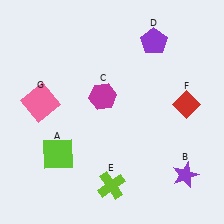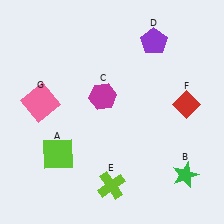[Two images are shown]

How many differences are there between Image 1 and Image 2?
There is 1 difference between the two images.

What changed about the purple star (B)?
In Image 1, B is purple. In Image 2, it changed to green.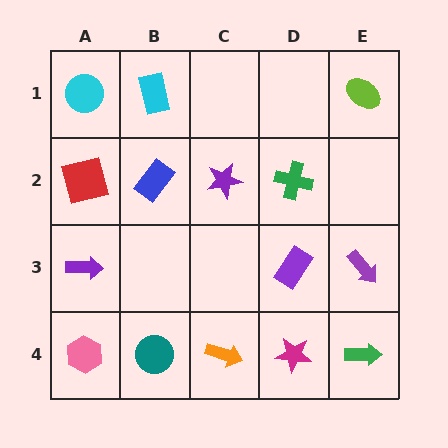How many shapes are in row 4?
5 shapes.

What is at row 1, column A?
A cyan circle.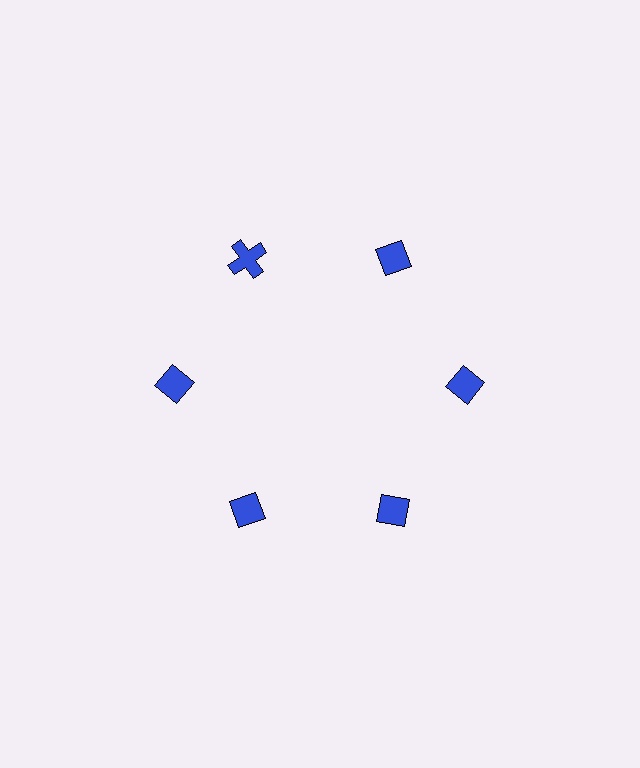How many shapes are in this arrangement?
There are 6 shapes arranged in a ring pattern.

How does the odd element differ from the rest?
It has a different shape: cross instead of diamond.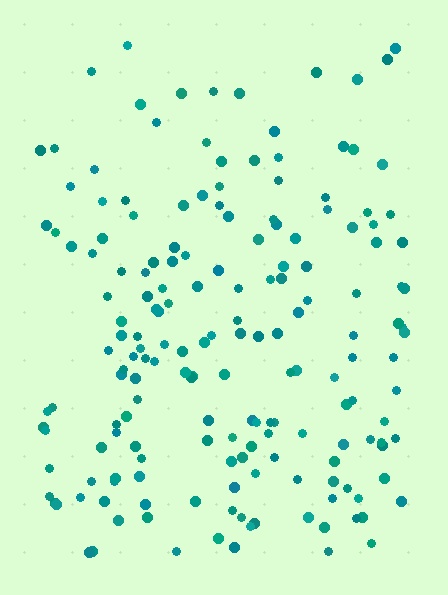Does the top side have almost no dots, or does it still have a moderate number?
Still a moderate number, just noticeably fewer than the bottom.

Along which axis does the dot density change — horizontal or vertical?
Vertical.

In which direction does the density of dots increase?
From top to bottom, with the bottom side densest.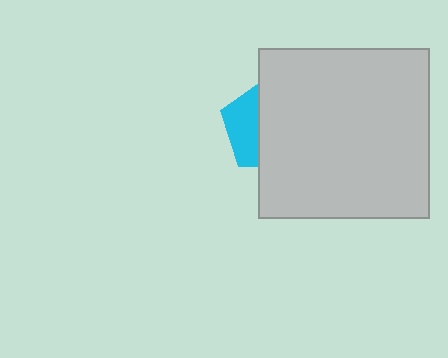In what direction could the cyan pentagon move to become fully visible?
The cyan pentagon could move left. That would shift it out from behind the light gray square entirely.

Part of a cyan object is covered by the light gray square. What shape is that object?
It is a pentagon.